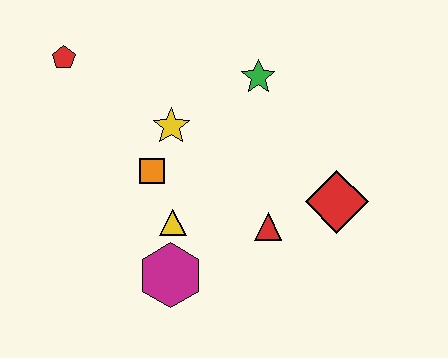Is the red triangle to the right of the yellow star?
Yes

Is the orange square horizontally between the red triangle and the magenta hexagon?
No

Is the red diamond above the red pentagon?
No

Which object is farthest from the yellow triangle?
The red pentagon is farthest from the yellow triangle.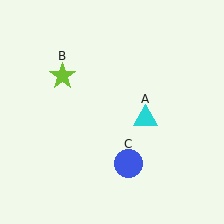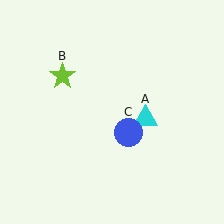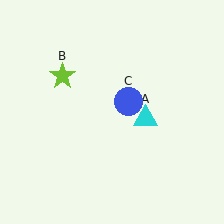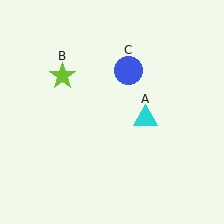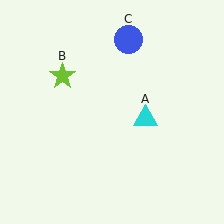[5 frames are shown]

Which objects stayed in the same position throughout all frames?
Cyan triangle (object A) and lime star (object B) remained stationary.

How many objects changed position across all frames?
1 object changed position: blue circle (object C).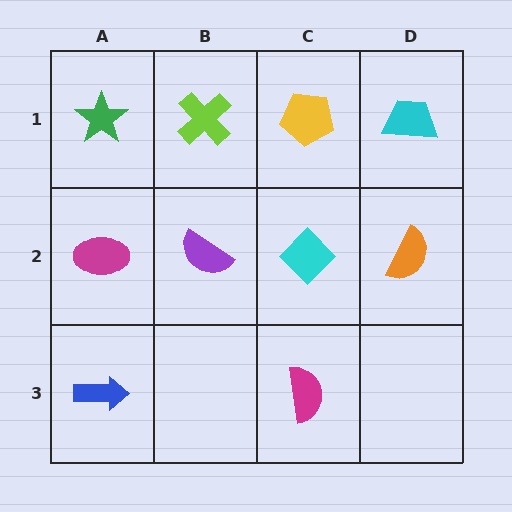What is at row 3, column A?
A blue arrow.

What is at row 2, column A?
A magenta ellipse.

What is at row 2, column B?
A purple semicircle.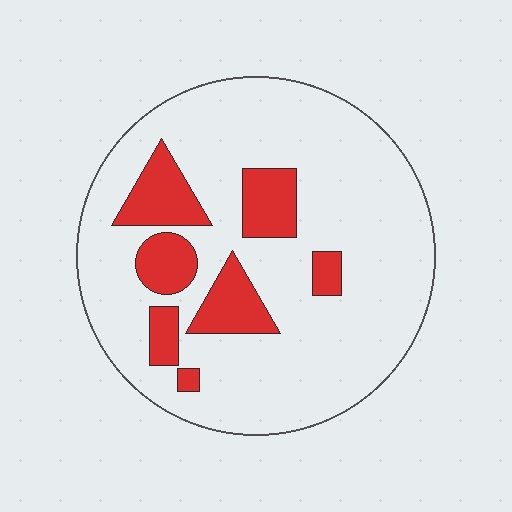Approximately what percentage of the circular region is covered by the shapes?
Approximately 20%.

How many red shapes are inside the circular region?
7.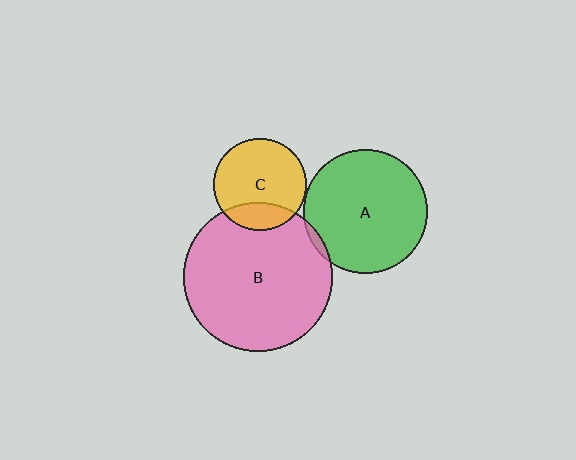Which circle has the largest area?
Circle B (pink).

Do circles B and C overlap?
Yes.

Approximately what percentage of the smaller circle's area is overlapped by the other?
Approximately 20%.